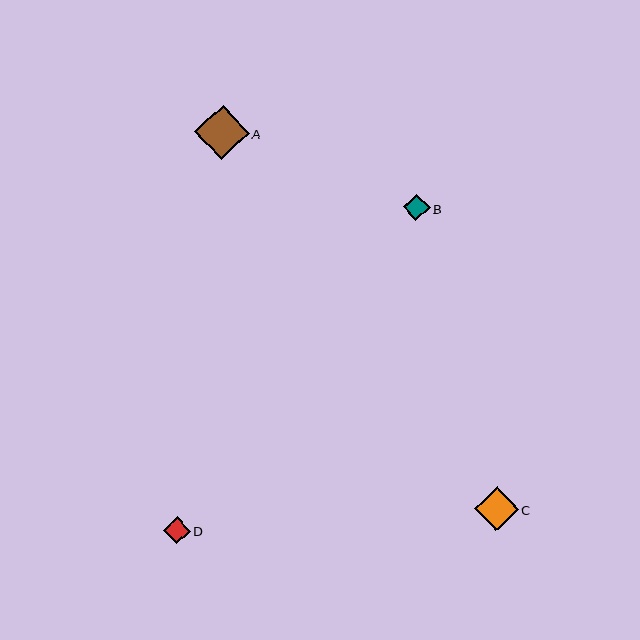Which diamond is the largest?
Diamond A is the largest with a size of approximately 54 pixels.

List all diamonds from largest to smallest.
From largest to smallest: A, C, D, B.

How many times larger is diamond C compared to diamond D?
Diamond C is approximately 1.6 times the size of diamond D.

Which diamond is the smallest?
Diamond B is the smallest with a size of approximately 26 pixels.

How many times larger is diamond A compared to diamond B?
Diamond A is approximately 2.1 times the size of diamond B.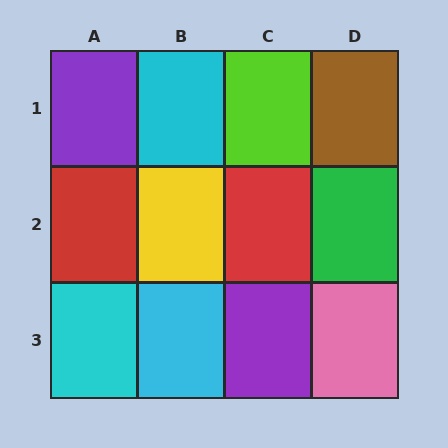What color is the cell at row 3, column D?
Pink.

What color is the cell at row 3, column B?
Cyan.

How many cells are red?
2 cells are red.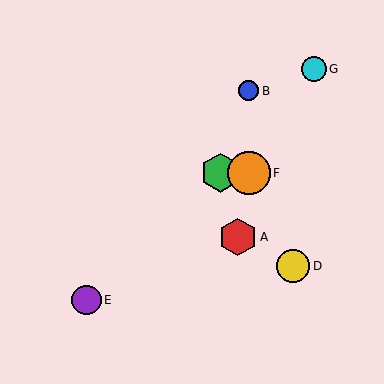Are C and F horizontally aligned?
Yes, both are at y≈173.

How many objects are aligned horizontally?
2 objects (C, F) are aligned horizontally.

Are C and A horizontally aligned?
No, C is at y≈173 and A is at y≈237.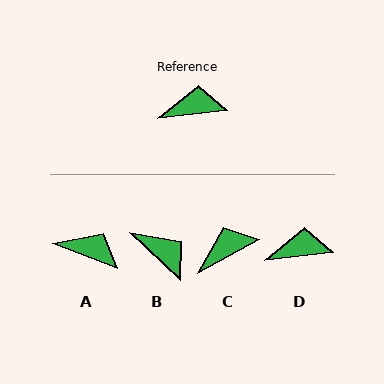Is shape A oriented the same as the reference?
No, it is off by about 28 degrees.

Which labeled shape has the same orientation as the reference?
D.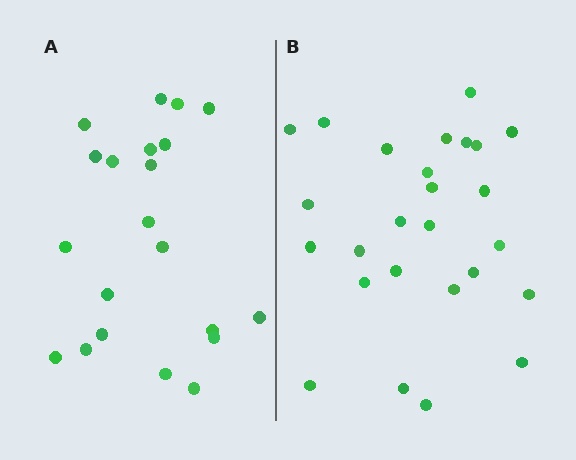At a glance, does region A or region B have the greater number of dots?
Region B (the right region) has more dots.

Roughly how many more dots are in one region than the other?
Region B has about 5 more dots than region A.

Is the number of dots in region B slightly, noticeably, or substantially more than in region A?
Region B has only slightly more — the two regions are fairly close. The ratio is roughly 1.2 to 1.